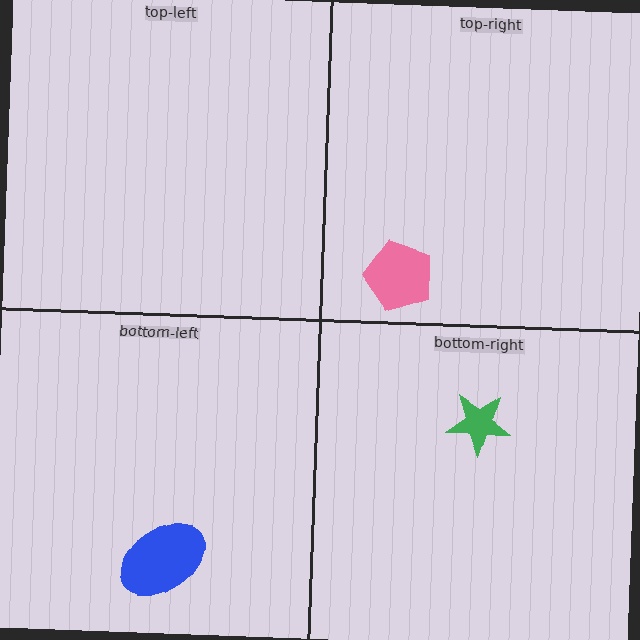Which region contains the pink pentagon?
The top-right region.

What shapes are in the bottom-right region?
The green star.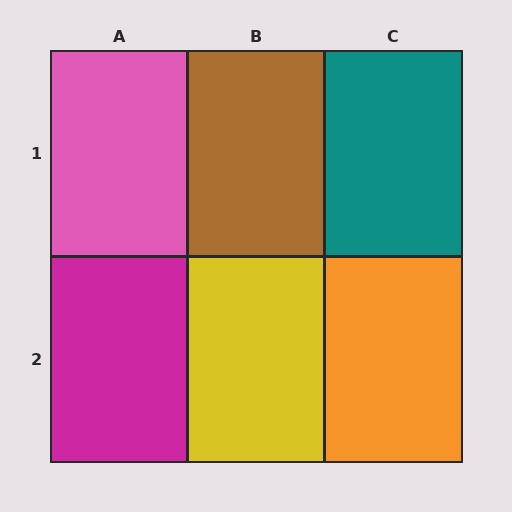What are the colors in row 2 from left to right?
Magenta, yellow, orange.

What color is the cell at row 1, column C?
Teal.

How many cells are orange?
1 cell is orange.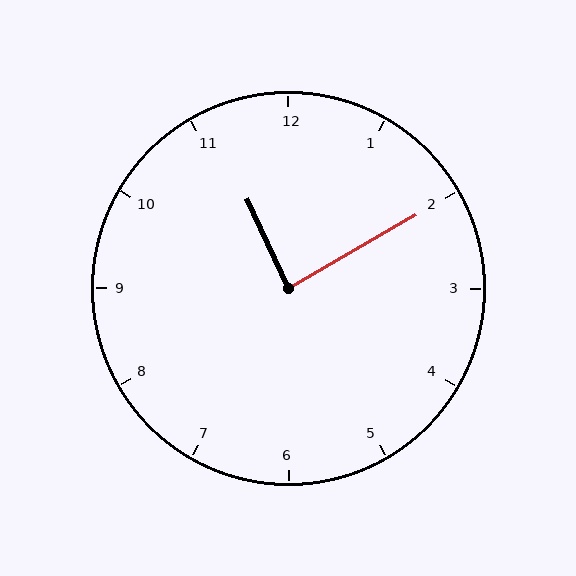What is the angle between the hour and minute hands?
Approximately 85 degrees.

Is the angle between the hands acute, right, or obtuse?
It is right.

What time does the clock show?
11:10.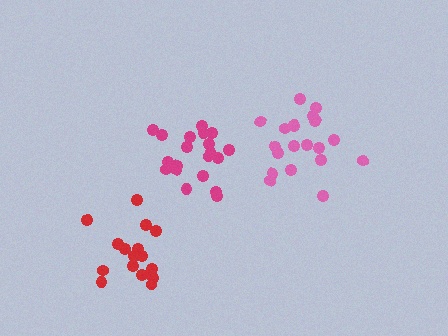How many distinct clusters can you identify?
There are 3 distinct clusters.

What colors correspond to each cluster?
The clusters are colored: pink, red, magenta.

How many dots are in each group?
Group 1: 20 dots, Group 2: 16 dots, Group 3: 20 dots (56 total).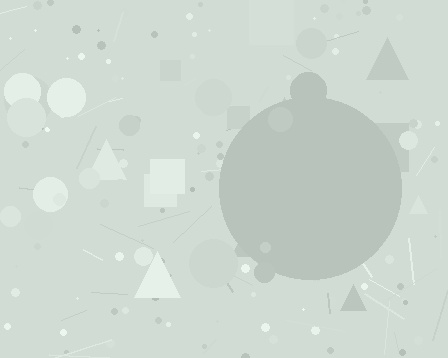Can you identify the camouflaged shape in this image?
The camouflaged shape is a circle.